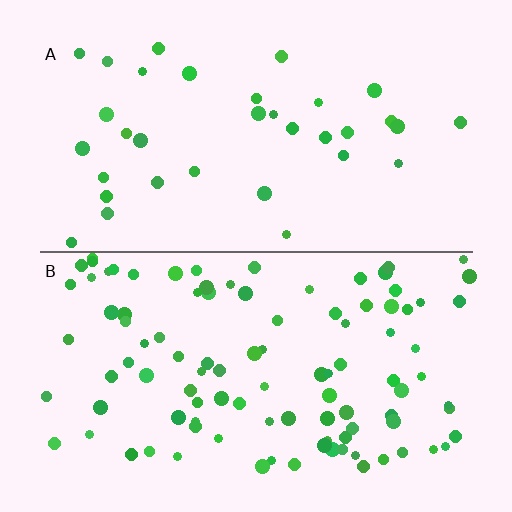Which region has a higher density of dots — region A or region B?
B (the bottom).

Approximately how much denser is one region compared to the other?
Approximately 2.9× — region B over region A.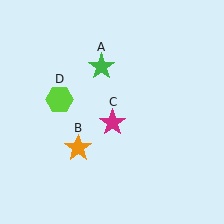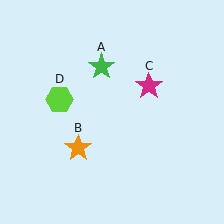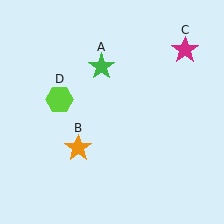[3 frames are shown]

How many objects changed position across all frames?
1 object changed position: magenta star (object C).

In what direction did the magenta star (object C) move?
The magenta star (object C) moved up and to the right.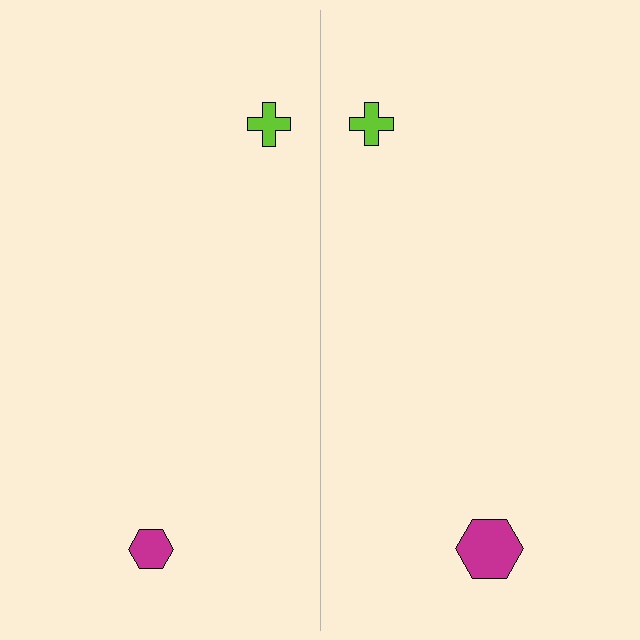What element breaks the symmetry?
The magenta hexagon on the right side has a different size than its mirror counterpart.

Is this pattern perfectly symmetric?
No, the pattern is not perfectly symmetric. The magenta hexagon on the right side has a different size than its mirror counterpart.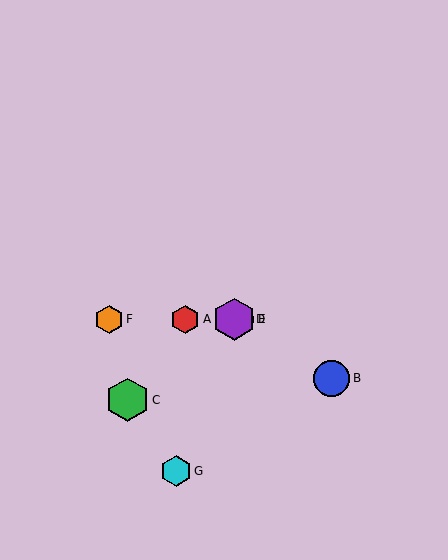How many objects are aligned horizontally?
4 objects (A, D, E, F) are aligned horizontally.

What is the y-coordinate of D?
Object D is at y≈319.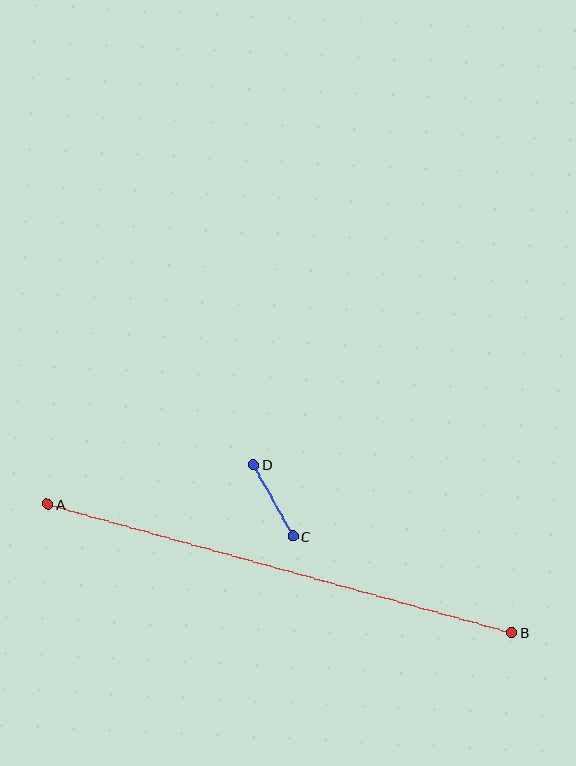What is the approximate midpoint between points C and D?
The midpoint is at approximately (273, 500) pixels.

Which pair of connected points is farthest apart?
Points A and B are farthest apart.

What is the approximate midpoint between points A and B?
The midpoint is at approximately (280, 568) pixels.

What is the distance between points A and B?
The distance is approximately 482 pixels.